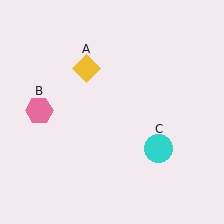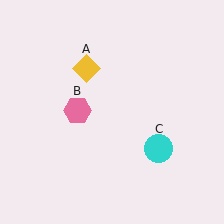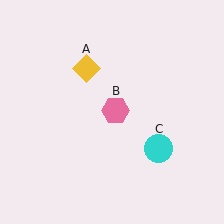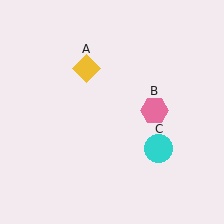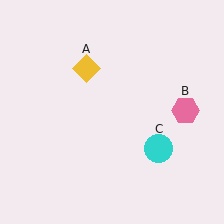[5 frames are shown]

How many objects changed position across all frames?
1 object changed position: pink hexagon (object B).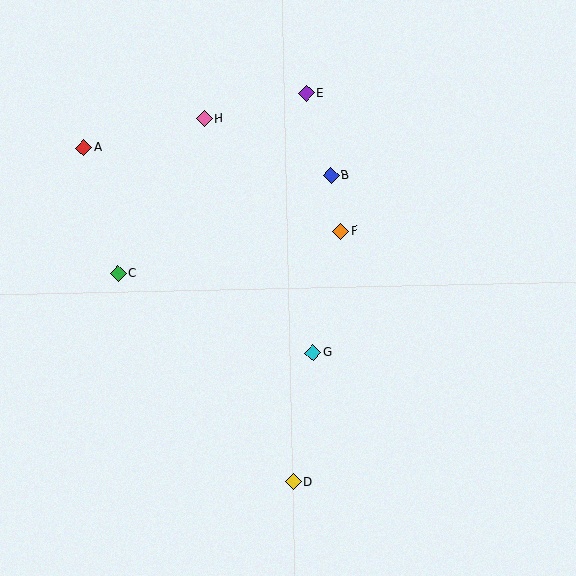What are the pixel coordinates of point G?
Point G is at (313, 353).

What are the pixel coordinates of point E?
Point E is at (306, 93).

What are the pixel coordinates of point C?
Point C is at (118, 274).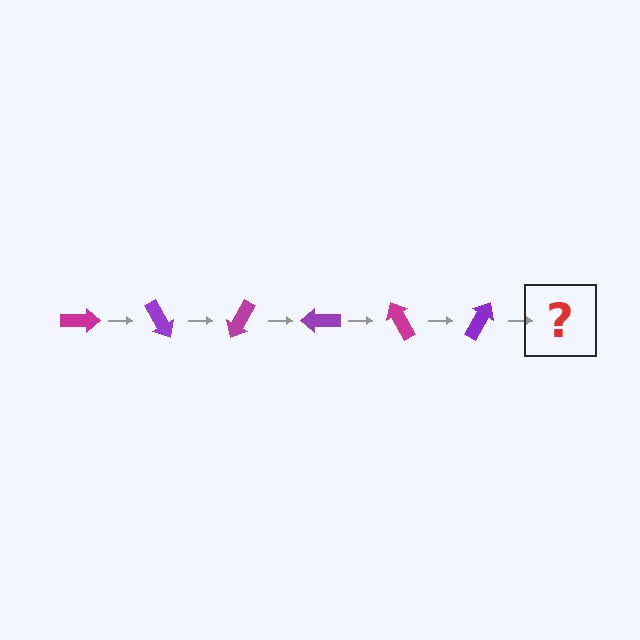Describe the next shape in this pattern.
It should be a magenta arrow, rotated 360 degrees from the start.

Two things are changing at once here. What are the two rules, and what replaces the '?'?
The two rules are that it rotates 60 degrees each step and the color cycles through magenta and purple. The '?' should be a magenta arrow, rotated 360 degrees from the start.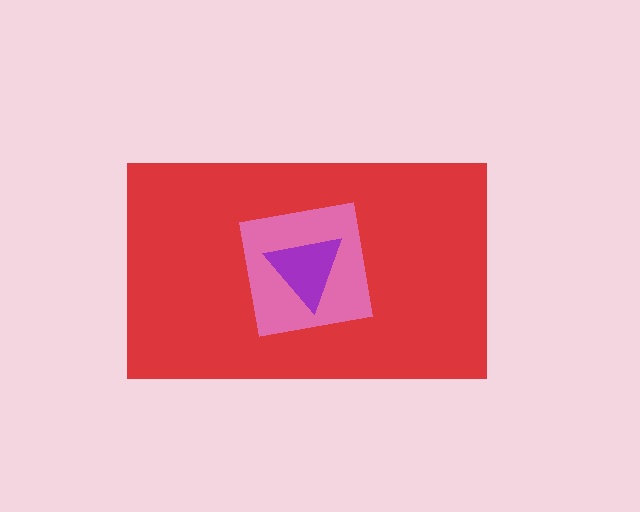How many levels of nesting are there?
3.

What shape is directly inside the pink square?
The purple triangle.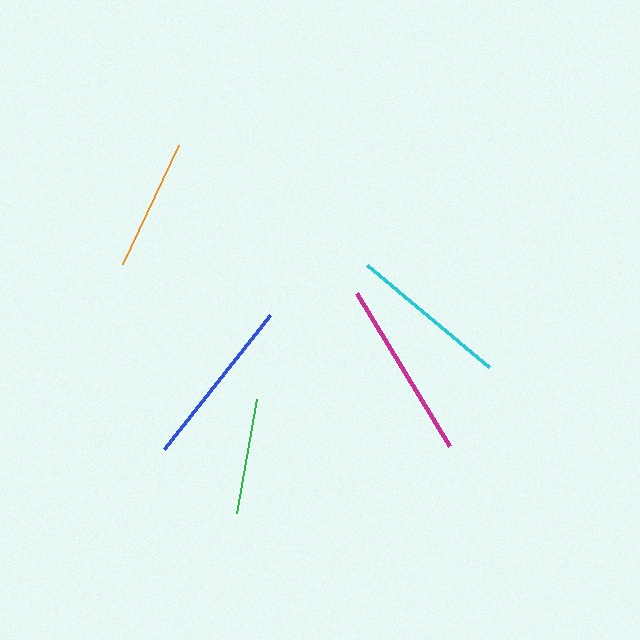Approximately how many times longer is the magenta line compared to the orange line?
The magenta line is approximately 1.4 times the length of the orange line.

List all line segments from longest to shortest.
From longest to shortest: magenta, blue, cyan, orange, green.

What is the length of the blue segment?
The blue segment is approximately 171 pixels long.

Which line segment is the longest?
The magenta line is the longest at approximately 179 pixels.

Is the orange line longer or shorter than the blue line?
The blue line is longer than the orange line.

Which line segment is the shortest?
The green line is the shortest at approximately 116 pixels.